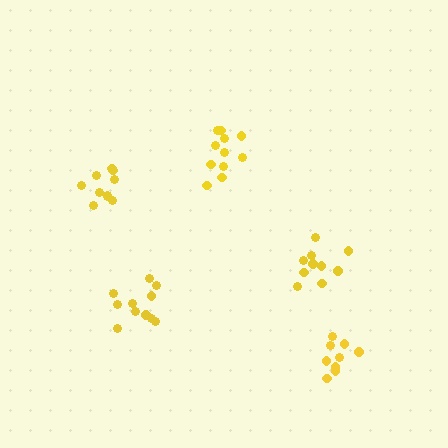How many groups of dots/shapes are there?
There are 5 groups.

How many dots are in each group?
Group 1: 11 dots, Group 2: 11 dots, Group 3: 10 dots, Group 4: 9 dots, Group 5: 10 dots (51 total).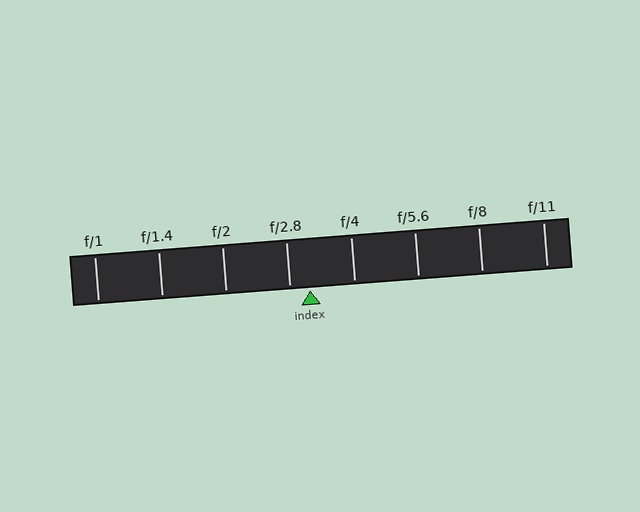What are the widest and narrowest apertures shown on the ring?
The widest aperture shown is f/1 and the narrowest is f/11.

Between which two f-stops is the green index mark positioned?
The index mark is between f/2.8 and f/4.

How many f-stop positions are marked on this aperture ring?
There are 8 f-stop positions marked.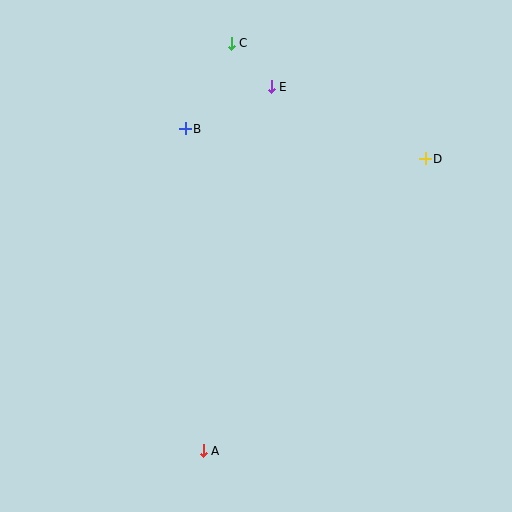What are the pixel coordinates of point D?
Point D is at (425, 159).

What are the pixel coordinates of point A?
Point A is at (203, 451).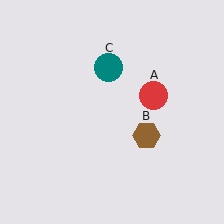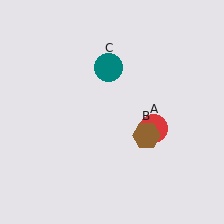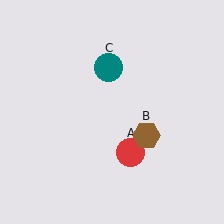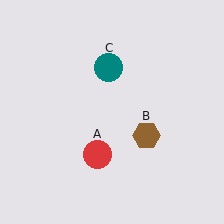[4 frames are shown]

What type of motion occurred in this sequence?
The red circle (object A) rotated clockwise around the center of the scene.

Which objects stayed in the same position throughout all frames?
Brown hexagon (object B) and teal circle (object C) remained stationary.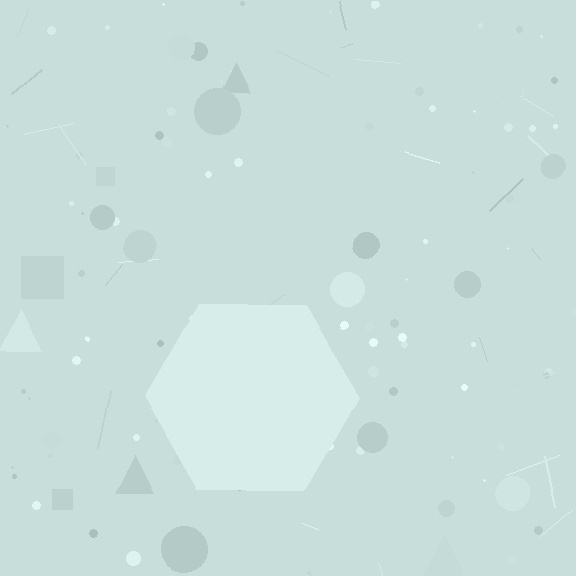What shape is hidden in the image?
A hexagon is hidden in the image.